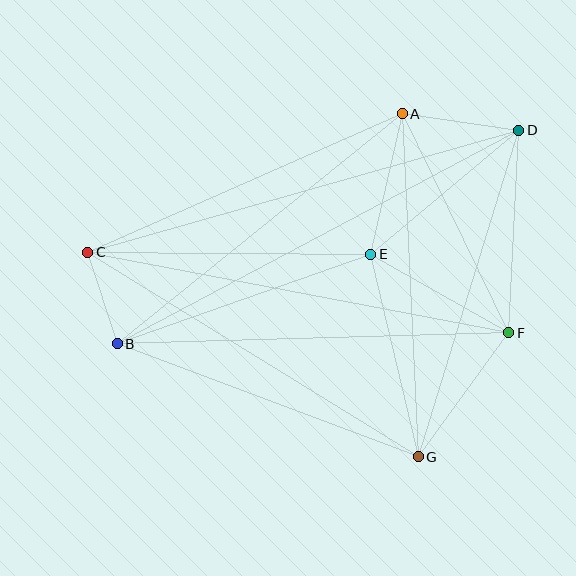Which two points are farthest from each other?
Points B and D are farthest from each other.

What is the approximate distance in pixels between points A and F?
The distance between A and F is approximately 244 pixels.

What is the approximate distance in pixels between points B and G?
The distance between B and G is approximately 322 pixels.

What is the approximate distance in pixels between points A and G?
The distance between A and G is approximately 344 pixels.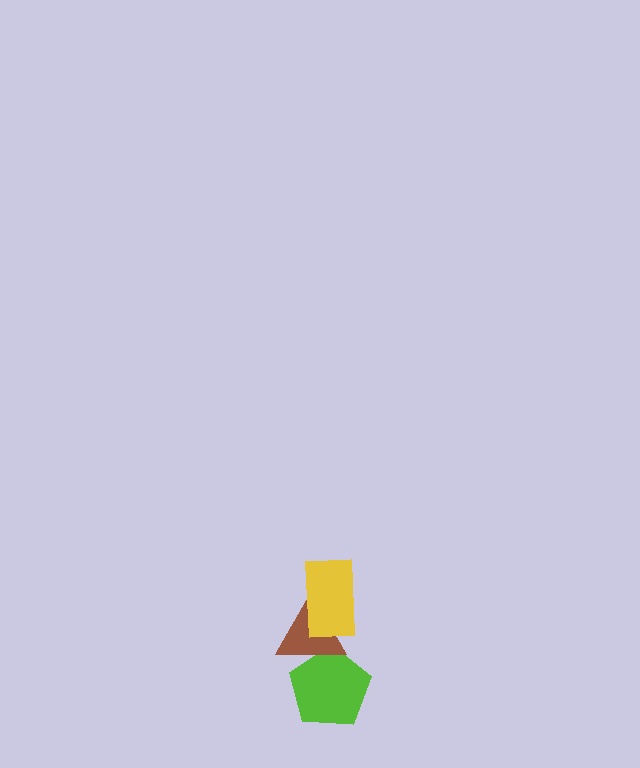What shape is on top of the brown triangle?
The yellow rectangle is on top of the brown triangle.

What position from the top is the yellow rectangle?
The yellow rectangle is 1st from the top.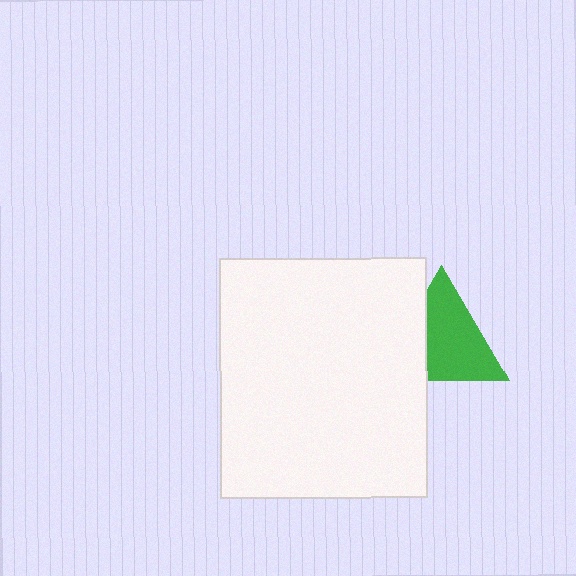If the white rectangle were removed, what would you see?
You would see the complete green triangle.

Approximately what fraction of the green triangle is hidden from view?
Roughly 31% of the green triangle is hidden behind the white rectangle.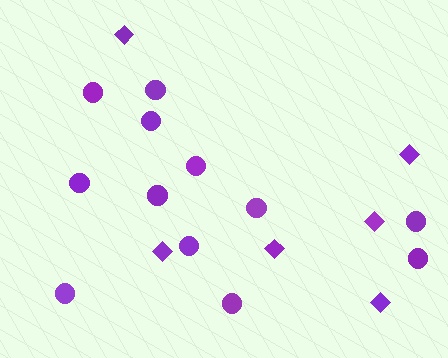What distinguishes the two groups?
There are 2 groups: one group of diamonds (6) and one group of circles (12).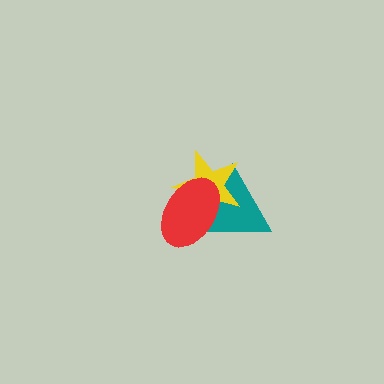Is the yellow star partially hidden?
Yes, it is partially covered by another shape.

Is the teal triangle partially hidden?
Yes, it is partially covered by another shape.